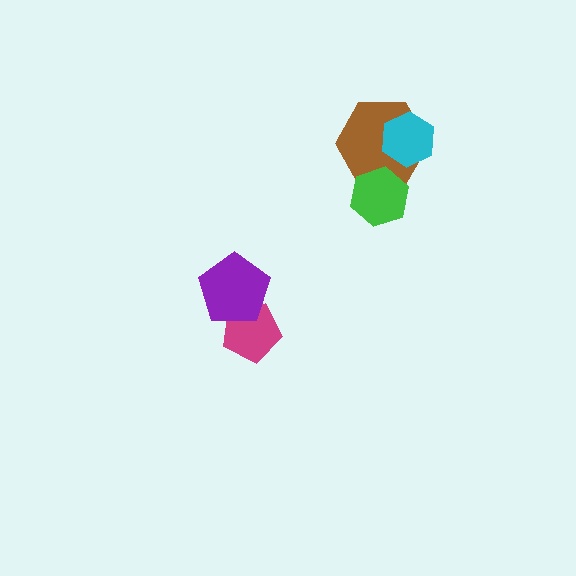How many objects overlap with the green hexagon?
1 object overlaps with the green hexagon.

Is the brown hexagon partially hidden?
Yes, it is partially covered by another shape.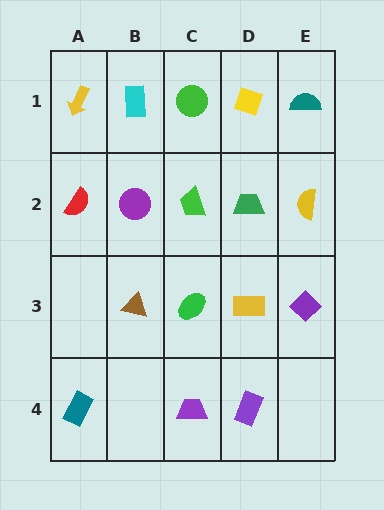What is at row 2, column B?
A purple circle.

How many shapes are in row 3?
4 shapes.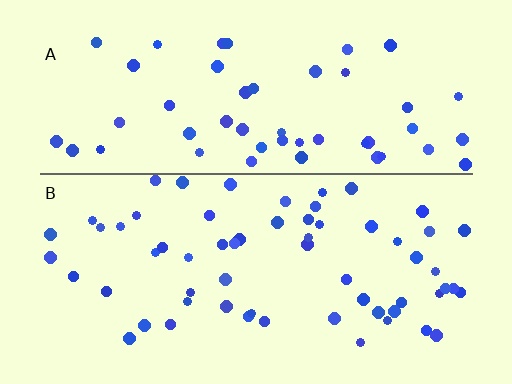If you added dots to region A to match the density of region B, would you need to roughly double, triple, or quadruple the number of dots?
Approximately double.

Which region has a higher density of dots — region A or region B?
B (the bottom).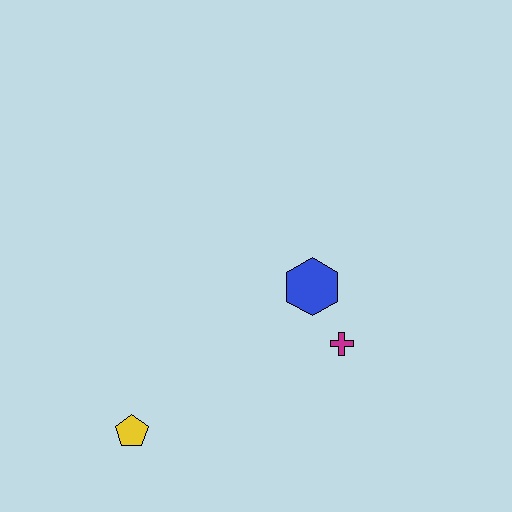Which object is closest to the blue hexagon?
The magenta cross is closest to the blue hexagon.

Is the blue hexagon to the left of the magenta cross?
Yes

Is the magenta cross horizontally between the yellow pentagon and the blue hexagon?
No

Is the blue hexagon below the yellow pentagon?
No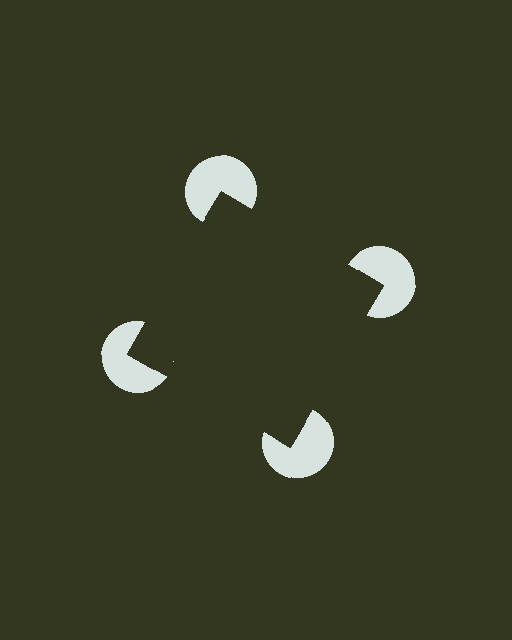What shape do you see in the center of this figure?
An illusory square — its edges are inferred from the aligned wedge cuts in the pac-man discs, not physically drawn.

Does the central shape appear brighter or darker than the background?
It typically appears slightly darker than the background, even though no actual brightness change is drawn.